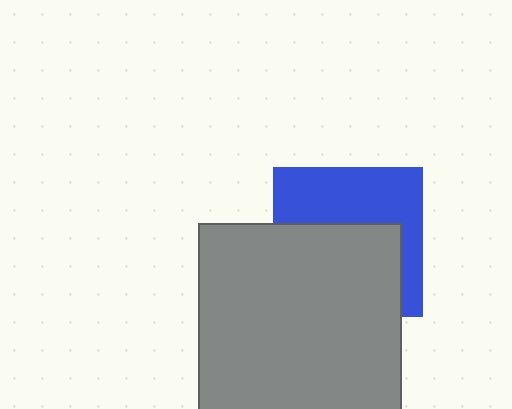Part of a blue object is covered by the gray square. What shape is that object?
It is a square.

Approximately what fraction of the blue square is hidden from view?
Roughly 53% of the blue square is hidden behind the gray square.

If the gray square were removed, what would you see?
You would see the complete blue square.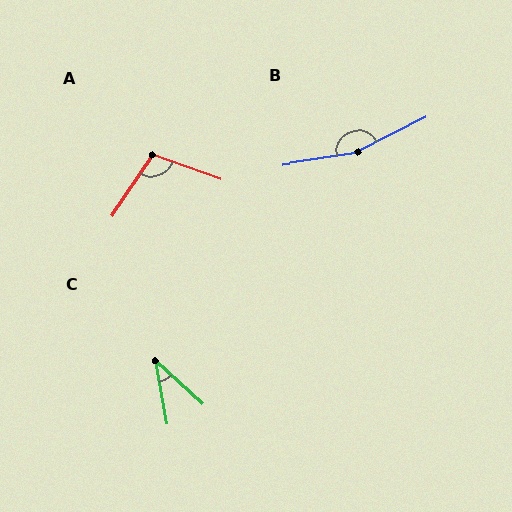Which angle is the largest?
B, at approximately 162 degrees.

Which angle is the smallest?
C, at approximately 38 degrees.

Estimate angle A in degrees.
Approximately 104 degrees.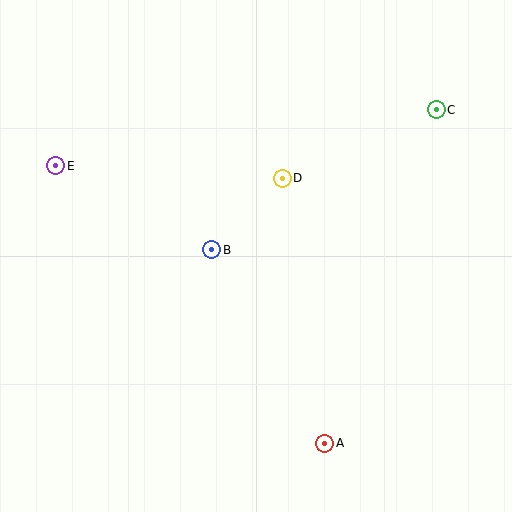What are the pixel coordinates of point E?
Point E is at (56, 166).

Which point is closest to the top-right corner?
Point C is closest to the top-right corner.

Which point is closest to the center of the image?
Point B at (212, 250) is closest to the center.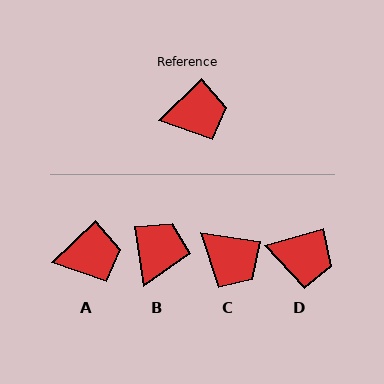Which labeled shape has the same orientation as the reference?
A.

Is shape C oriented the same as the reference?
No, it is off by about 53 degrees.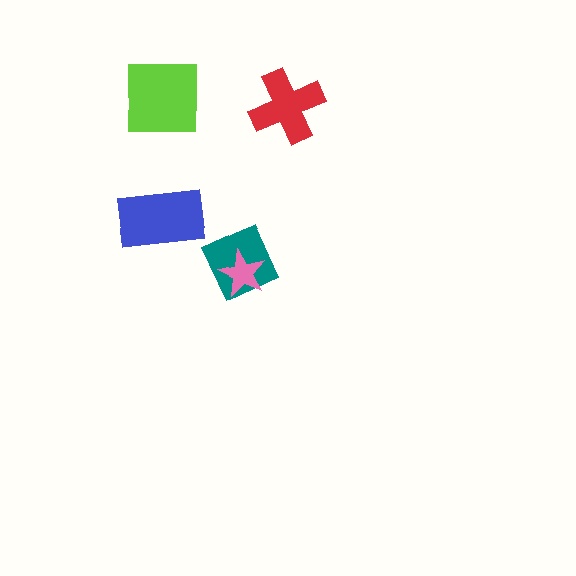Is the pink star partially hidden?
No, no other shape covers it.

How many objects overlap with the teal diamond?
1 object overlaps with the teal diamond.